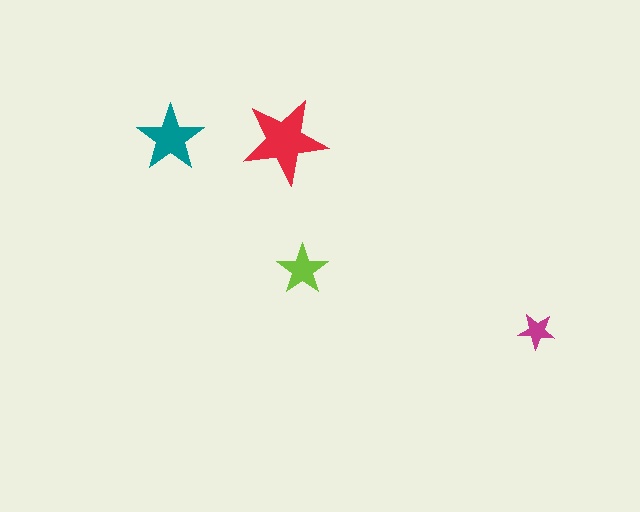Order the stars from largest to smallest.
the red one, the teal one, the lime one, the magenta one.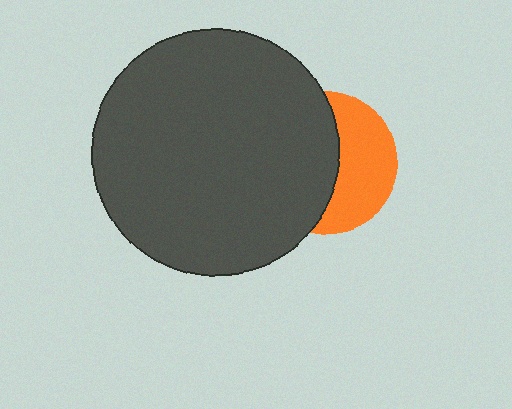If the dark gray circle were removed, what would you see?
You would see the complete orange circle.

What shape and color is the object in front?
The object in front is a dark gray circle.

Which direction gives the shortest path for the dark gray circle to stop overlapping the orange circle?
Moving left gives the shortest separation.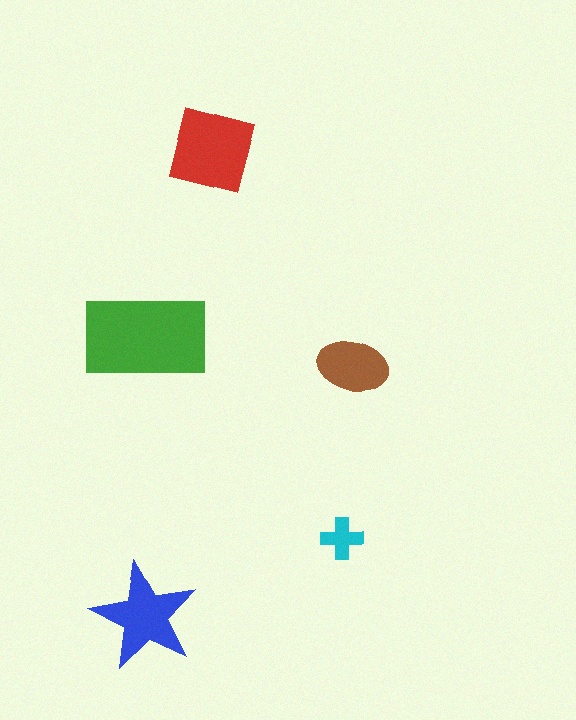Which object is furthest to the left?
The blue star is leftmost.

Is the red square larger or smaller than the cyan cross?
Larger.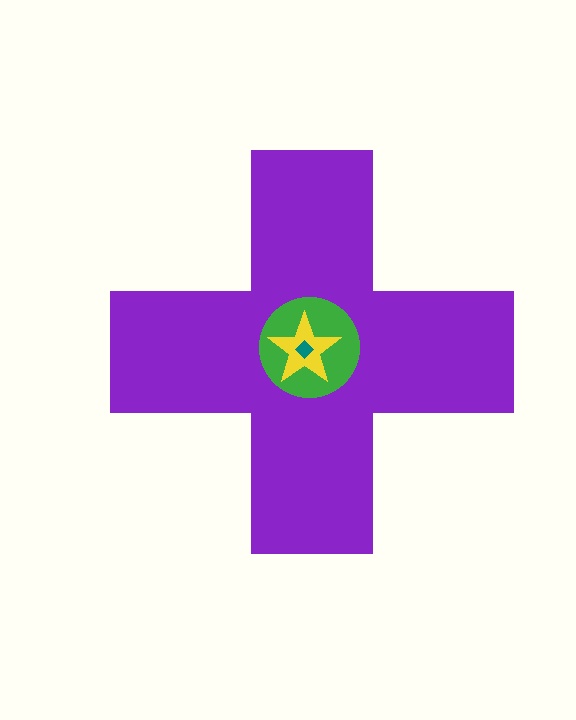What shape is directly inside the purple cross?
The green circle.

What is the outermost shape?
The purple cross.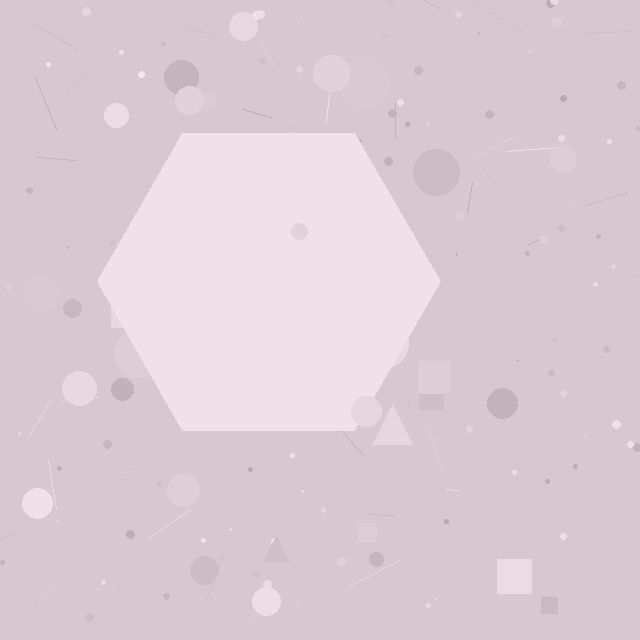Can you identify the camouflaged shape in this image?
The camouflaged shape is a hexagon.